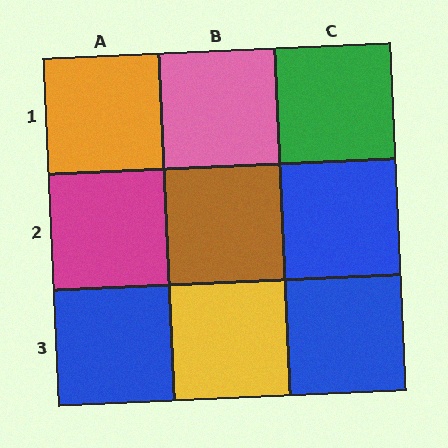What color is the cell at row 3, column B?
Yellow.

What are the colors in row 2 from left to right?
Magenta, brown, blue.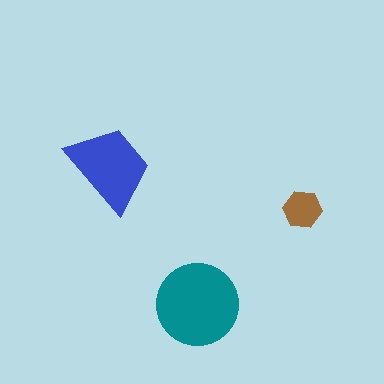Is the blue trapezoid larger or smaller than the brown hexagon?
Larger.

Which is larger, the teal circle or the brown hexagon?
The teal circle.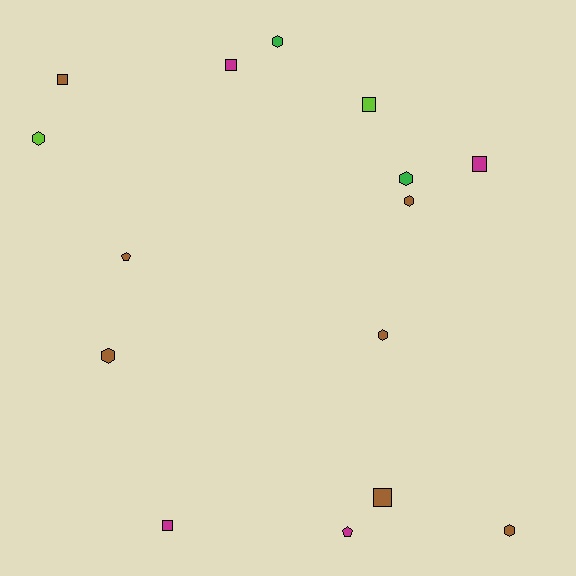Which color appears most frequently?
Brown, with 7 objects.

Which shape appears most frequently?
Hexagon, with 7 objects.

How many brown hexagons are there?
There are 4 brown hexagons.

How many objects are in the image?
There are 15 objects.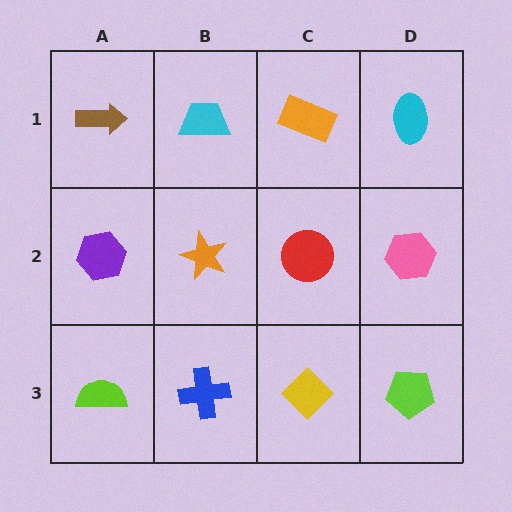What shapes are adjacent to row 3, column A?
A purple hexagon (row 2, column A), a blue cross (row 3, column B).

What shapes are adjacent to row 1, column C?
A red circle (row 2, column C), a cyan trapezoid (row 1, column B), a cyan ellipse (row 1, column D).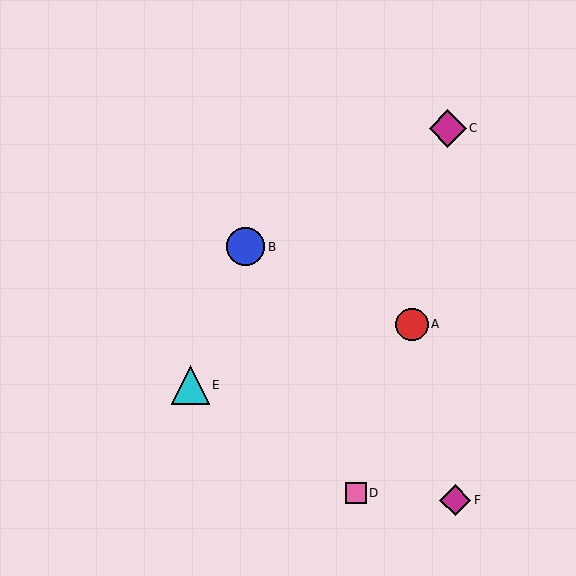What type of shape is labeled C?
Shape C is a magenta diamond.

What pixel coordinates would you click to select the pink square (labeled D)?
Click at (356, 493) to select the pink square D.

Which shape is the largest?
The cyan triangle (labeled E) is the largest.